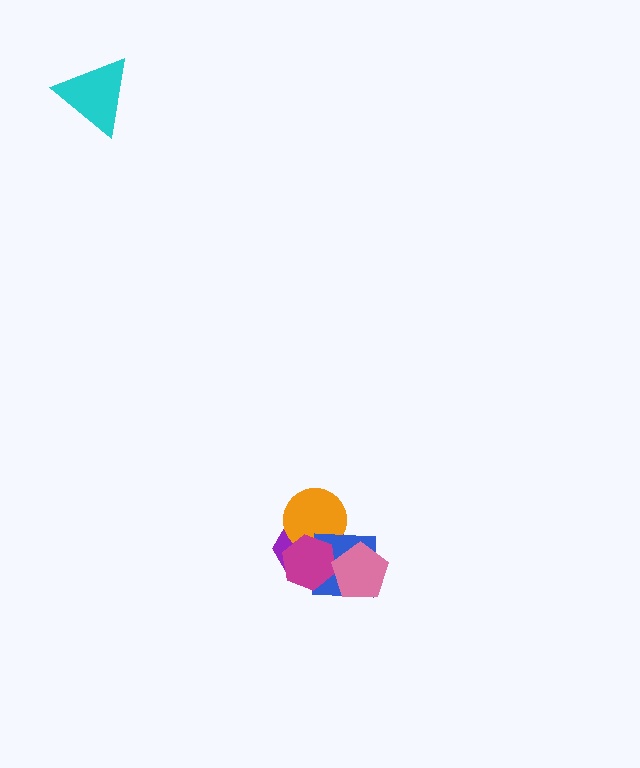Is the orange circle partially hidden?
Yes, it is partially covered by another shape.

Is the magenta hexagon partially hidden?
Yes, it is partially covered by another shape.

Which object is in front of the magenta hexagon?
The pink pentagon is in front of the magenta hexagon.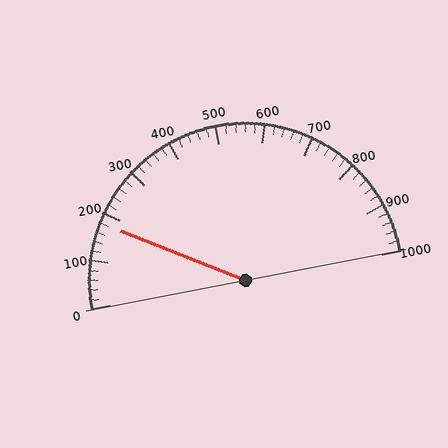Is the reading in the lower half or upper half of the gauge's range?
The reading is in the lower half of the range (0 to 1000).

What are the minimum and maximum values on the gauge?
The gauge ranges from 0 to 1000.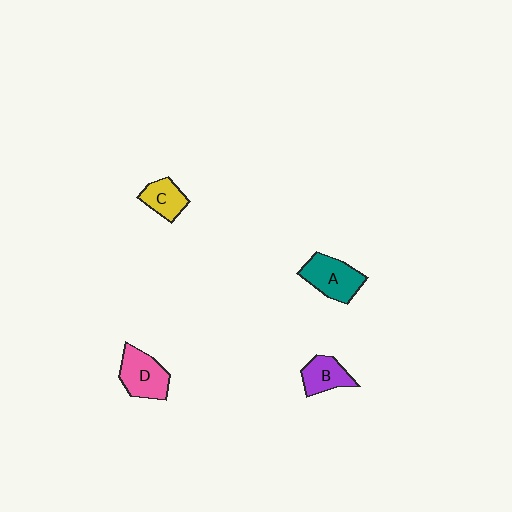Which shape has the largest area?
Shape A (teal).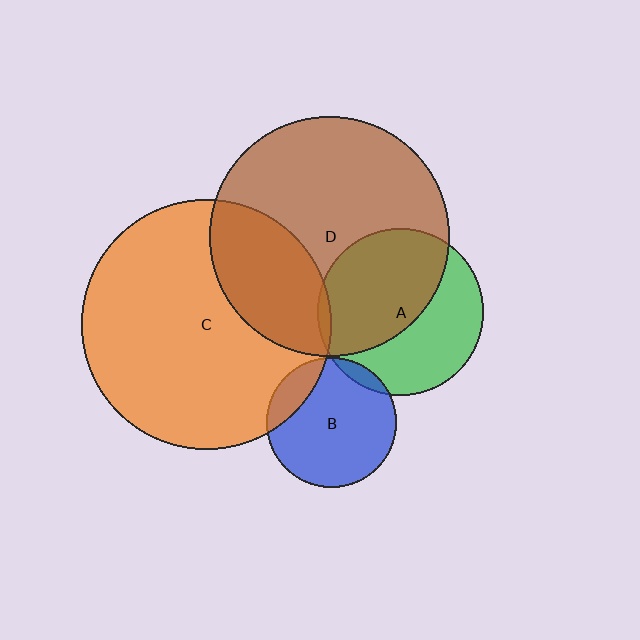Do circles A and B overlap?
Yes.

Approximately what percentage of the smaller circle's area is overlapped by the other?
Approximately 5%.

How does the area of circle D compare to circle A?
Approximately 2.1 times.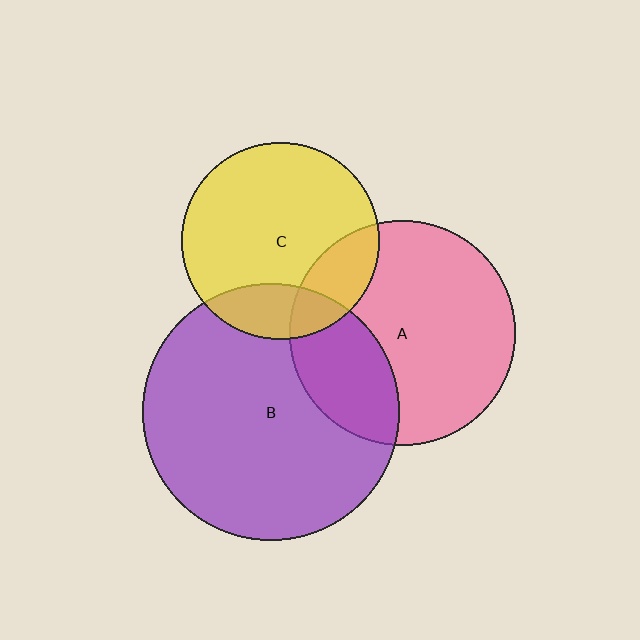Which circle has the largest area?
Circle B (purple).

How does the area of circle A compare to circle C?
Approximately 1.3 times.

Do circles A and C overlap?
Yes.